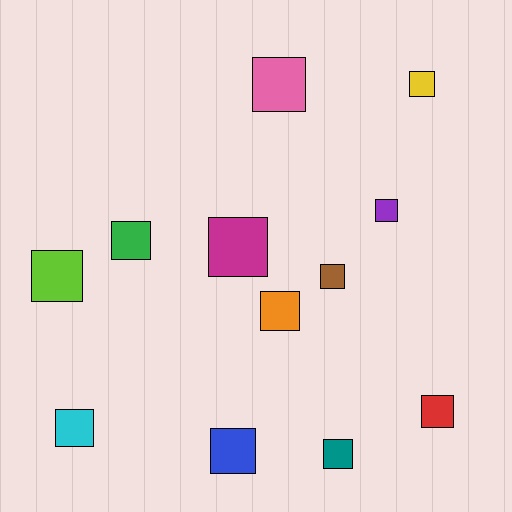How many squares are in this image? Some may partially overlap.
There are 12 squares.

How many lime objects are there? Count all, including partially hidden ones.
There is 1 lime object.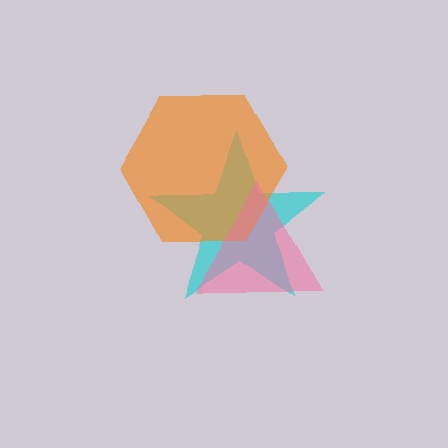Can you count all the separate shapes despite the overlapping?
Yes, there are 3 separate shapes.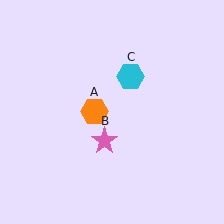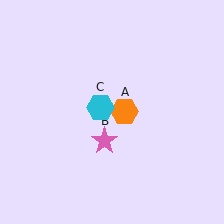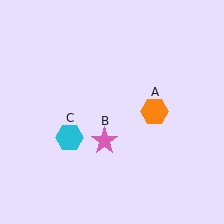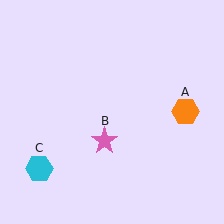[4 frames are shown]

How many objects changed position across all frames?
2 objects changed position: orange hexagon (object A), cyan hexagon (object C).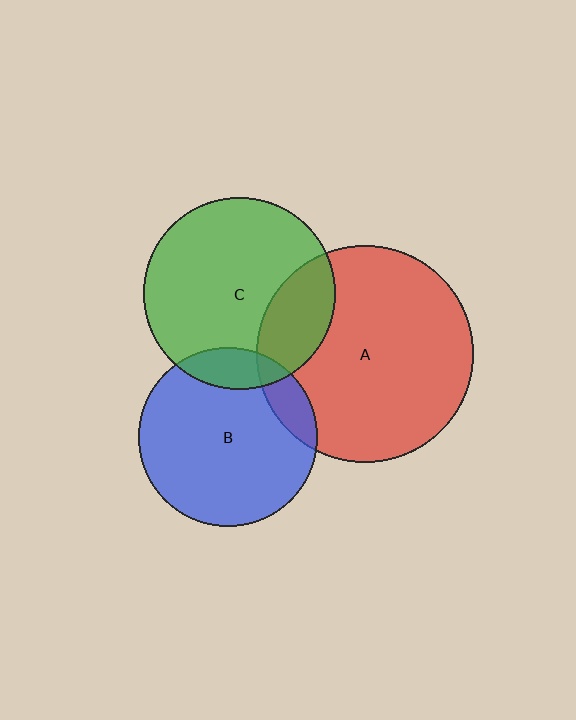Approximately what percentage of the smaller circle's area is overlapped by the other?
Approximately 25%.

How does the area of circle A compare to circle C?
Approximately 1.3 times.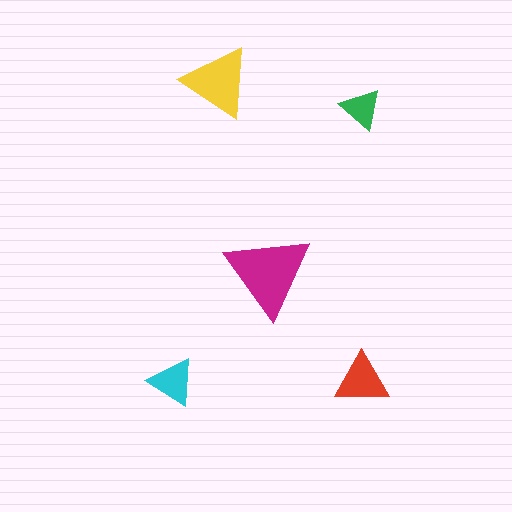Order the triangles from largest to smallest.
the magenta one, the yellow one, the red one, the cyan one, the green one.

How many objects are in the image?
There are 5 objects in the image.